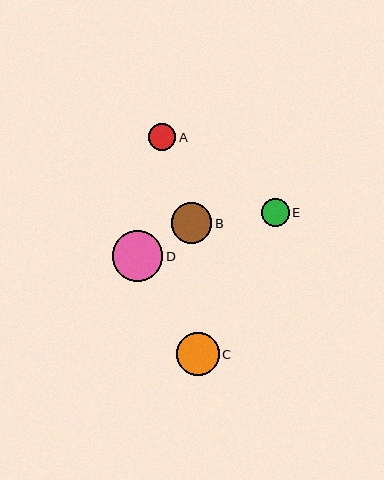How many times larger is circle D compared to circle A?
Circle D is approximately 1.9 times the size of circle A.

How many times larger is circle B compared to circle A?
Circle B is approximately 1.5 times the size of circle A.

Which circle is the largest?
Circle D is the largest with a size of approximately 51 pixels.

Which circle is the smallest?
Circle A is the smallest with a size of approximately 27 pixels.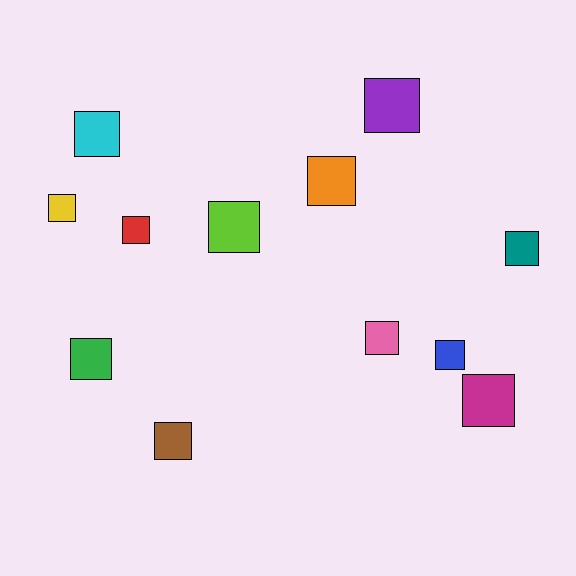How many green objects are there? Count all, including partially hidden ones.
There is 1 green object.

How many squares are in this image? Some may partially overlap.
There are 12 squares.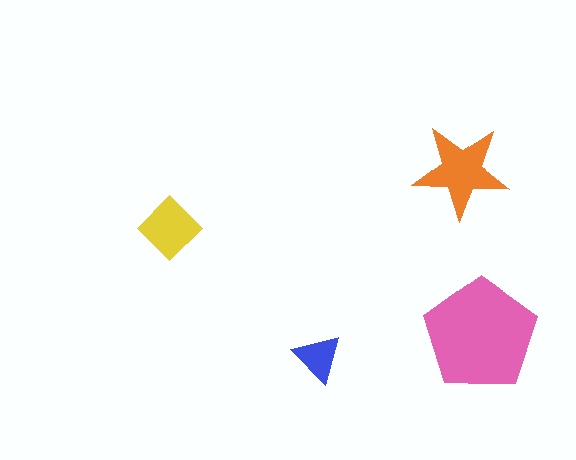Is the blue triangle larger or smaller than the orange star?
Smaller.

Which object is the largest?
The pink pentagon.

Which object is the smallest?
The blue triangle.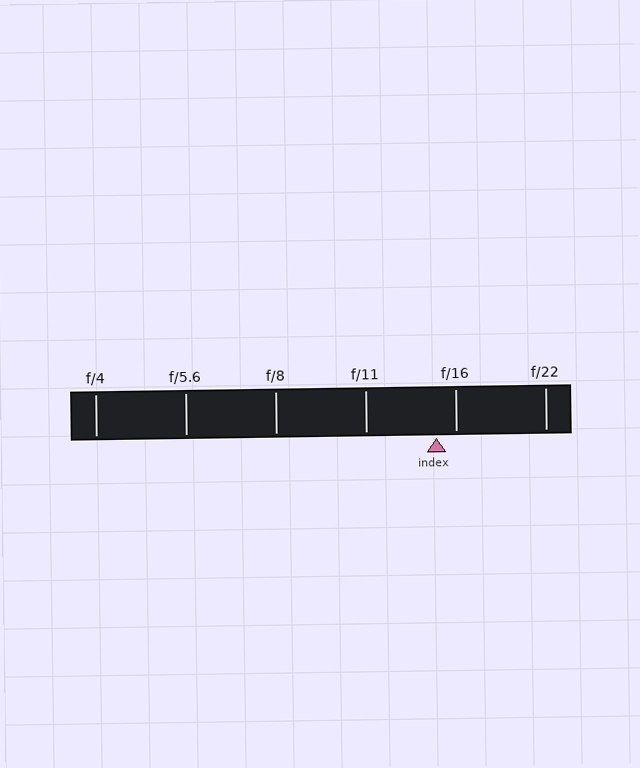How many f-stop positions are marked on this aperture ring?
There are 6 f-stop positions marked.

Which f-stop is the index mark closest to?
The index mark is closest to f/16.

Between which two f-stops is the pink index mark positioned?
The index mark is between f/11 and f/16.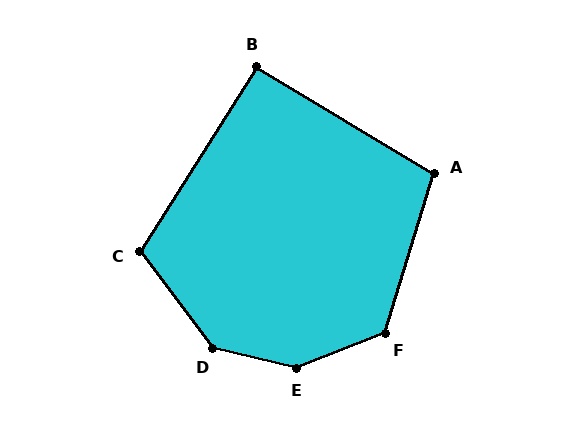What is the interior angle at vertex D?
Approximately 140 degrees (obtuse).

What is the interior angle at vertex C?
Approximately 111 degrees (obtuse).